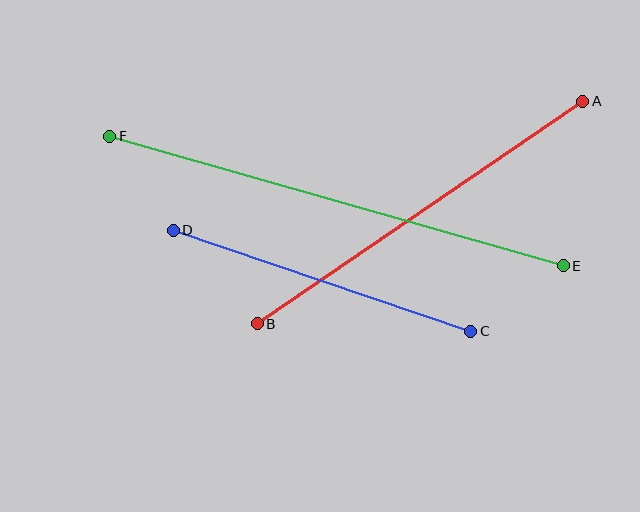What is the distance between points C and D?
The distance is approximately 314 pixels.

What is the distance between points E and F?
The distance is approximately 472 pixels.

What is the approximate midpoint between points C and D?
The midpoint is at approximately (322, 281) pixels.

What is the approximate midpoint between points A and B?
The midpoint is at approximately (420, 212) pixels.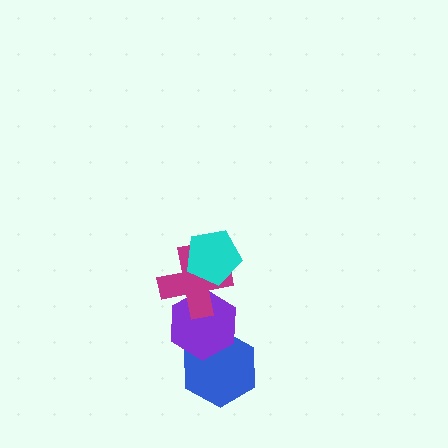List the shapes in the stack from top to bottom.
From top to bottom: the cyan pentagon, the magenta cross, the purple hexagon, the blue hexagon.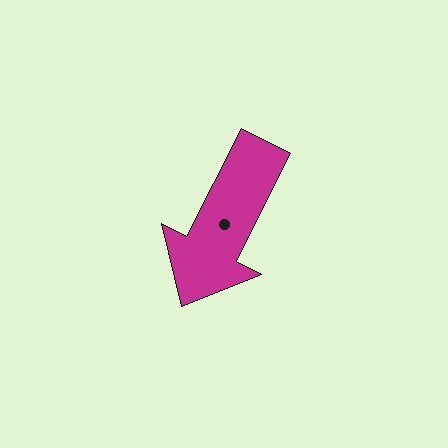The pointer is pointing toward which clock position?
Roughly 7 o'clock.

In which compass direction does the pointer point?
Southwest.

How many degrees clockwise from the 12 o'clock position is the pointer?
Approximately 207 degrees.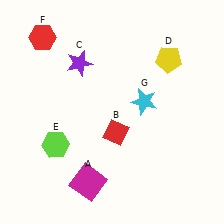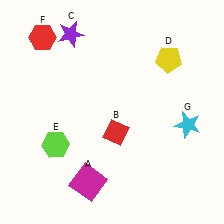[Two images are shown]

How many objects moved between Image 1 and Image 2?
2 objects moved between the two images.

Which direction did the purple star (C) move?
The purple star (C) moved up.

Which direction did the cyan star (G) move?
The cyan star (G) moved right.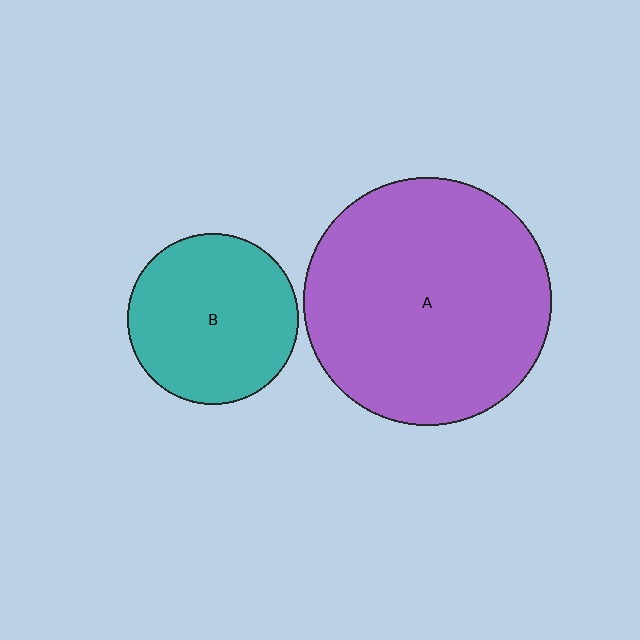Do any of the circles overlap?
No, none of the circles overlap.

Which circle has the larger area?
Circle A (purple).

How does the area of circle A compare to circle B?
Approximately 2.1 times.